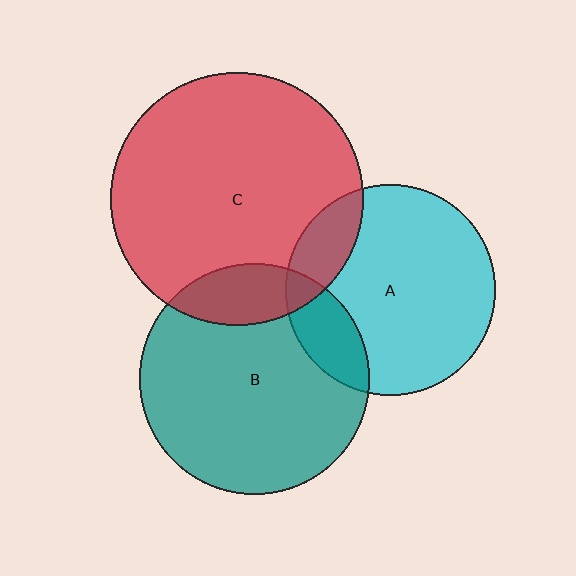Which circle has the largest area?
Circle C (red).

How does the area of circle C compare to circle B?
Approximately 1.2 times.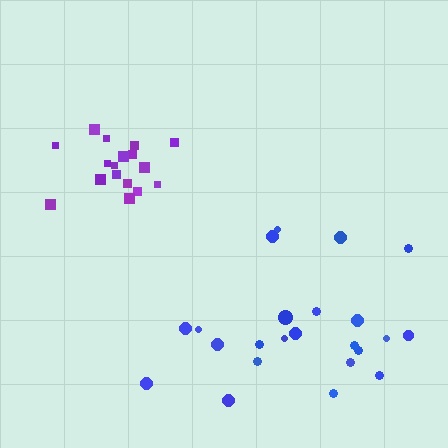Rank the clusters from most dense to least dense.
purple, blue.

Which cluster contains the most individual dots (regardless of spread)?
Blue (23).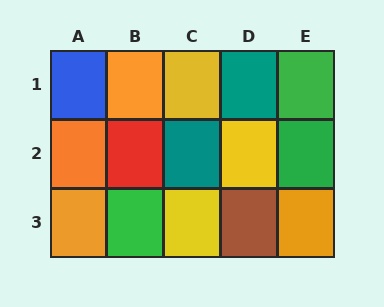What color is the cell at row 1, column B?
Orange.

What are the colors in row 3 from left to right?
Orange, green, yellow, brown, orange.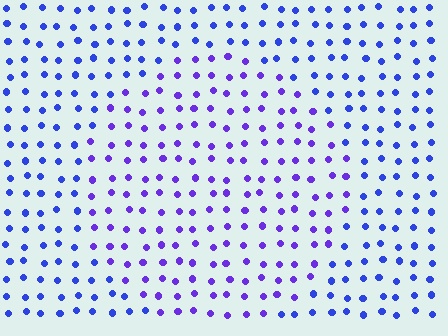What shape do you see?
I see a circle.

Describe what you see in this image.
The image is filled with small blue elements in a uniform arrangement. A circle-shaped region is visible where the elements are tinted to a slightly different hue, forming a subtle color boundary.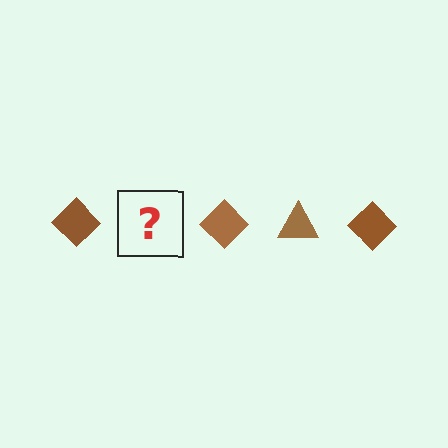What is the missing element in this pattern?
The missing element is a brown triangle.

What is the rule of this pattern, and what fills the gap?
The rule is that the pattern cycles through diamond, triangle shapes in brown. The gap should be filled with a brown triangle.